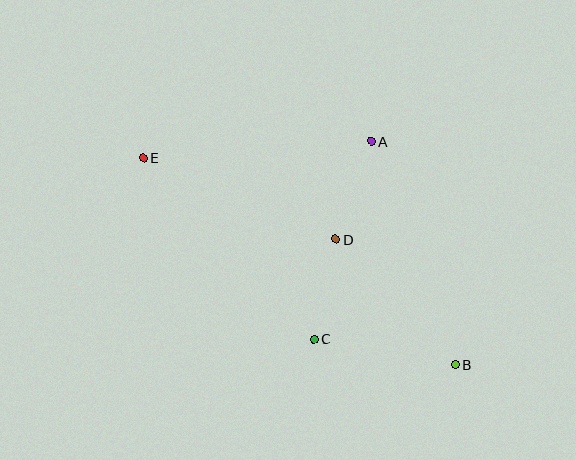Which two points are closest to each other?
Points C and D are closest to each other.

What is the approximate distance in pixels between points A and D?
The distance between A and D is approximately 104 pixels.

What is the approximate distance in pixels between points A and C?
The distance between A and C is approximately 206 pixels.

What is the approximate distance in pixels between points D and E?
The distance between D and E is approximately 209 pixels.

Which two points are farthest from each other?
Points B and E are farthest from each other.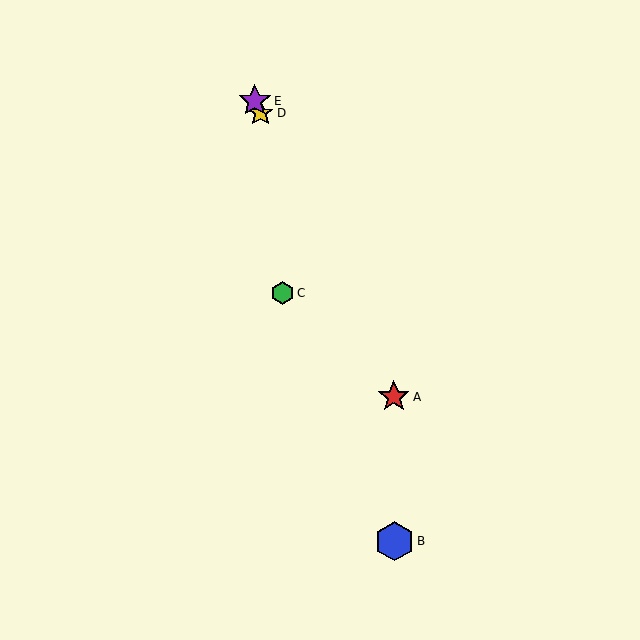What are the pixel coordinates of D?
Object D is at (261, 113).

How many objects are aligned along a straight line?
3 objects (A, D, E) are aligned along a straight line.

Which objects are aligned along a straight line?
Objects A, D, E are aligned along a straight line.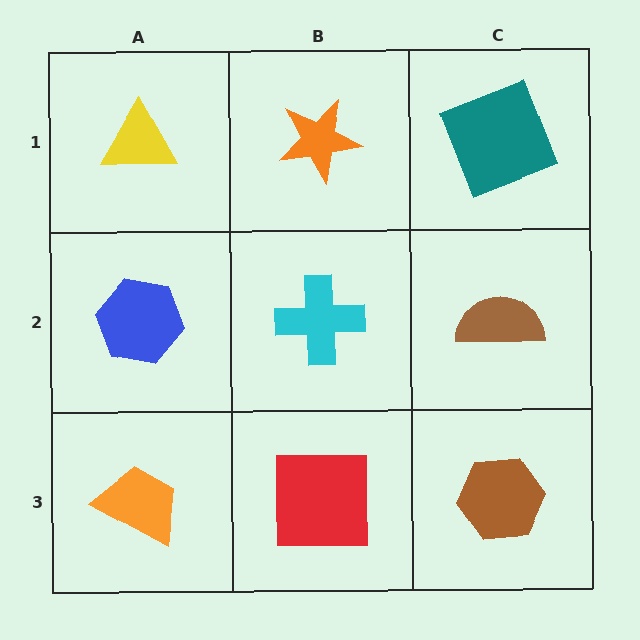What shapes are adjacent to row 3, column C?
A brown semicircle (row 2, column C), a red square (row 3, column B).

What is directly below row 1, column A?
A blue hexagon.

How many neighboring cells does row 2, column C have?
3.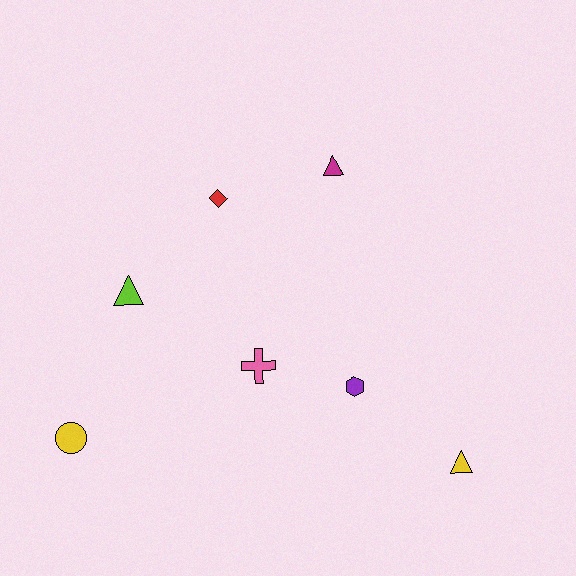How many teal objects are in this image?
There are no teal objects.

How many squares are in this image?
There are no squares.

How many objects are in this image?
There are 7 objects.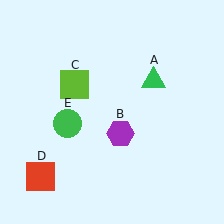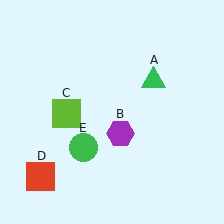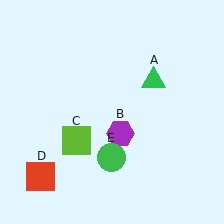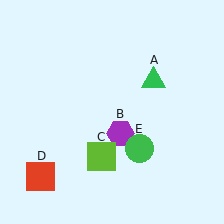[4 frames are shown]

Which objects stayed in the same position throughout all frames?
Green triangle (object A) and purple hexagon (object B) and red square (object D) remained stationary.